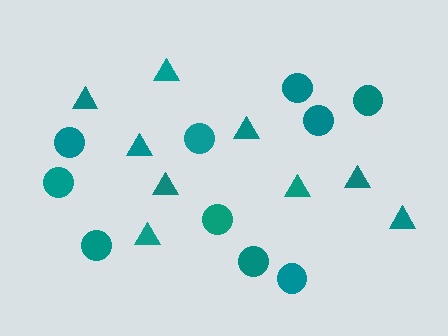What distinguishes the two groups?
There are 2 groups: one group of triangles (9) and one group of circles (10).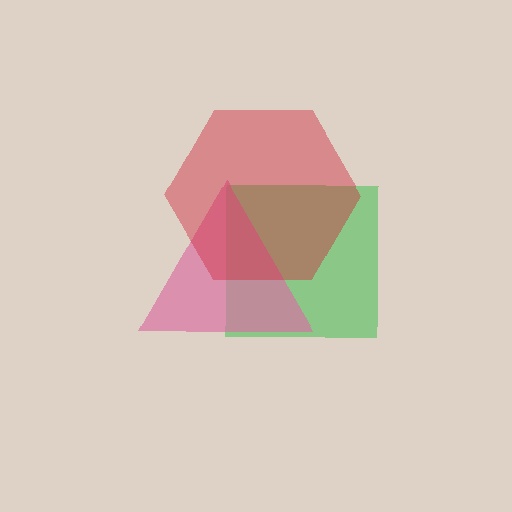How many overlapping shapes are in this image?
There are 3 overlapping shapes in the image.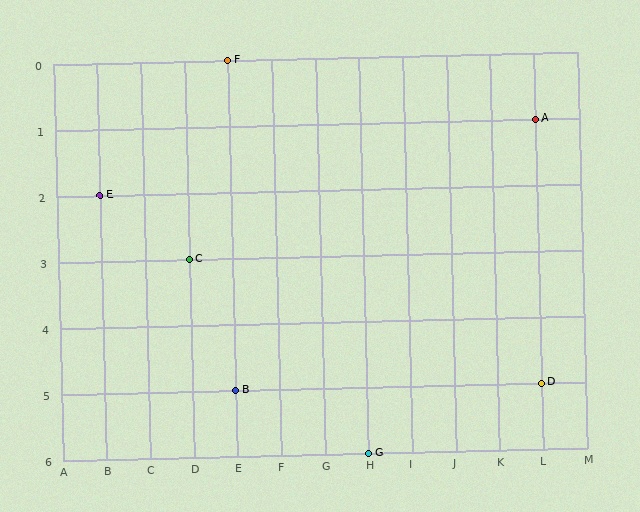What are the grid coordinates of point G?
Point G is at grid coordinates (H, 6).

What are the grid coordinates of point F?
Point F is at grid coordinates (E, 0).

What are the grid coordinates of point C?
Point C is at grid coordinates (D, 3).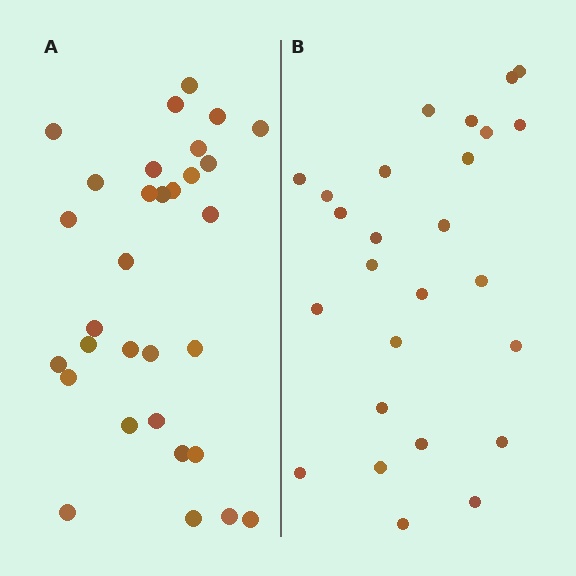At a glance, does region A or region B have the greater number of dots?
Region A (the left region) has more dots.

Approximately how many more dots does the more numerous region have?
Region A has about 5 more dots than region B.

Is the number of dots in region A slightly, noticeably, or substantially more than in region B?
Region A has only slightly more — the two regions are fairly close. The ratio is roughly 1.2 to 1.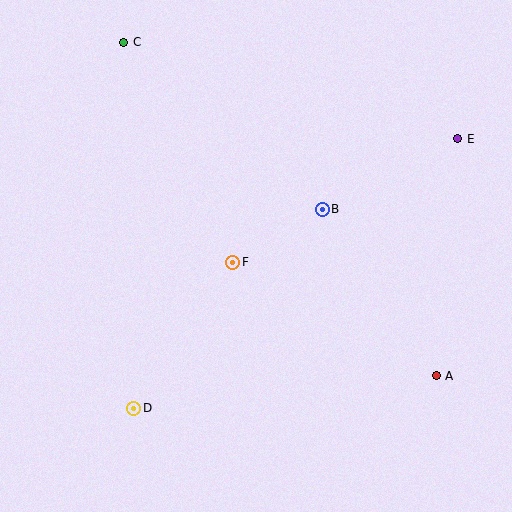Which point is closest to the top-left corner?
Point C is closest to the top-left corner.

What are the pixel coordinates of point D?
Point D is at (134, 408).